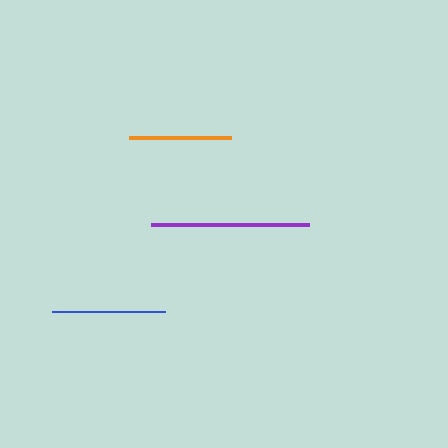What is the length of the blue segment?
The blue segment is approximately 114 pixels long.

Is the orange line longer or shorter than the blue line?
The blue line is longer than the orange line.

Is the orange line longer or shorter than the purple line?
The purple line is longer than the orange line.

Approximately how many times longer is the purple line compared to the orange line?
The purple line is approximately 1.5 times the length of the orange line.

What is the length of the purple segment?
The purple segment is approximately 158 pixels long.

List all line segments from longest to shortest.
From longest to shortest: purple, blue, orange.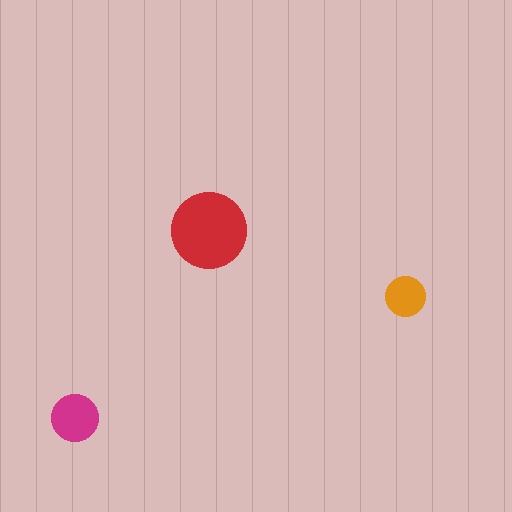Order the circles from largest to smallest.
the red one, the magenta one, the orange one.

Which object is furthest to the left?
The magenta circle is leftmost.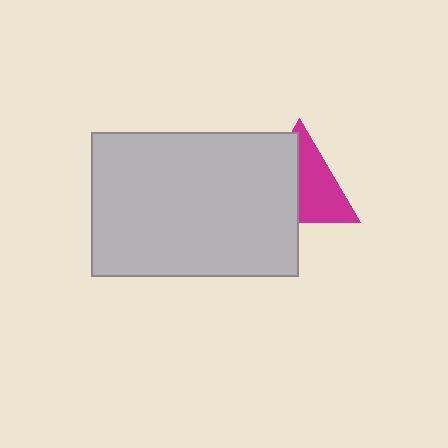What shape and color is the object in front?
The object in front is a light gray rectangle.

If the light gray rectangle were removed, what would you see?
You would see the complete magenta triangle.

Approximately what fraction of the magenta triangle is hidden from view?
Roughly 49% of the magenta triangle is hidden behind the light gray rectangle.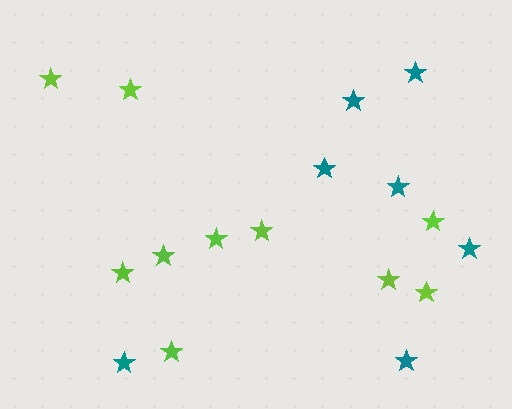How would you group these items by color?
There are 2 groups: one group of lime stars (10) and one group of teal stars (7).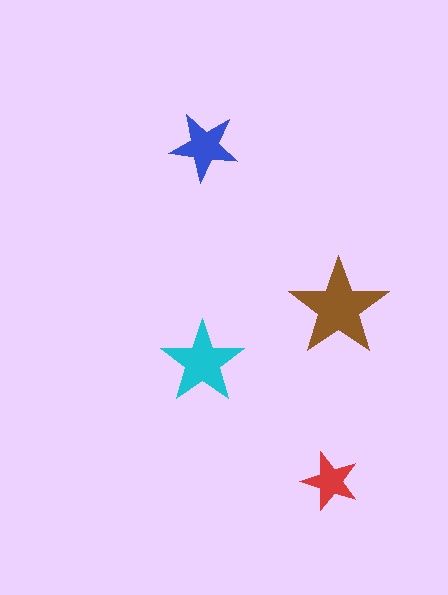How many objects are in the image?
There are 4 objects in the image.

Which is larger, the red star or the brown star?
The brown one.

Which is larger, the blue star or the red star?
The blue one.